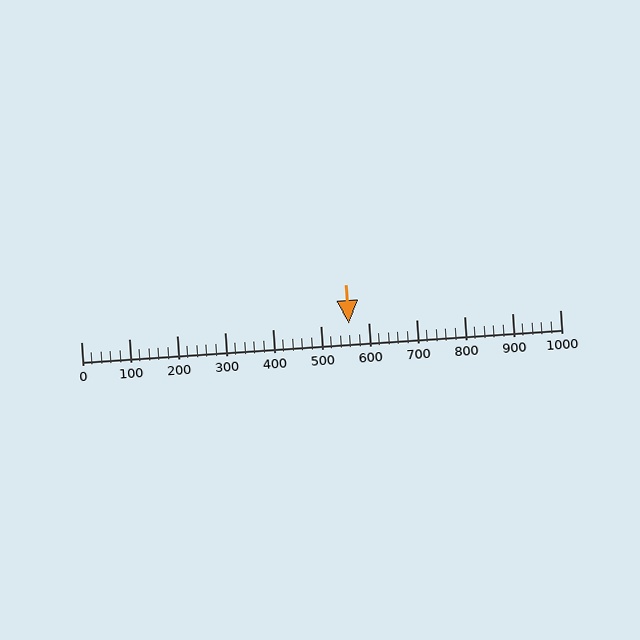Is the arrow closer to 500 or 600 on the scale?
The arrow is closer to 600.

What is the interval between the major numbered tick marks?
The major tick marks are spaced 100 units apart.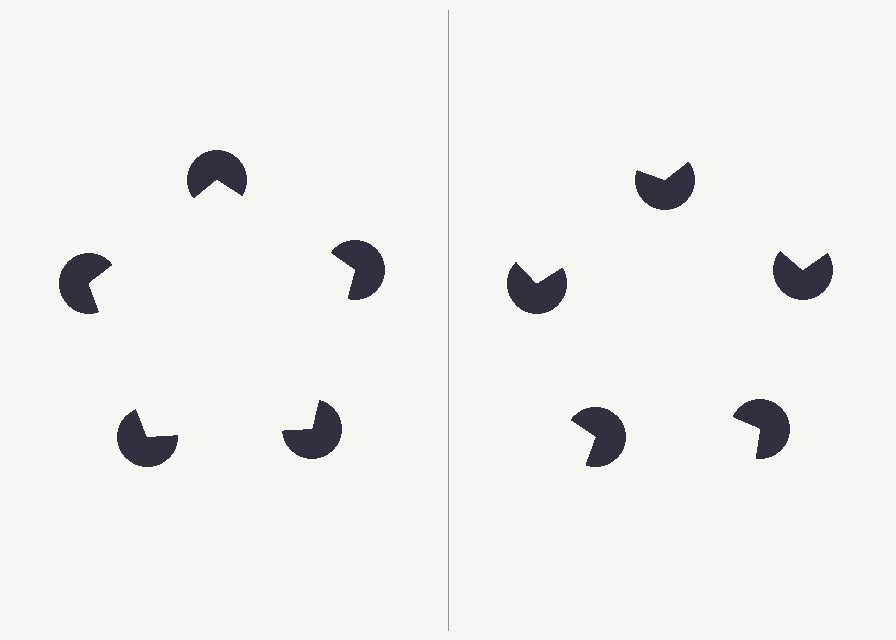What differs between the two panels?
The pac-man discs are positioned identically on both sides; only the wedge orientations differ. On the left they align to a pentagon; on the right they are misaligned.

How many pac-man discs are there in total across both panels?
10 — 5 on each side.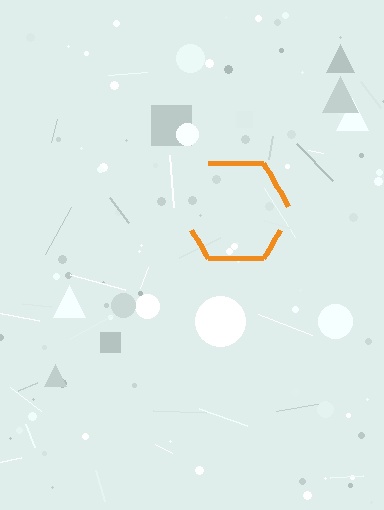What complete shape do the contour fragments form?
The contour fragments form a hexagon.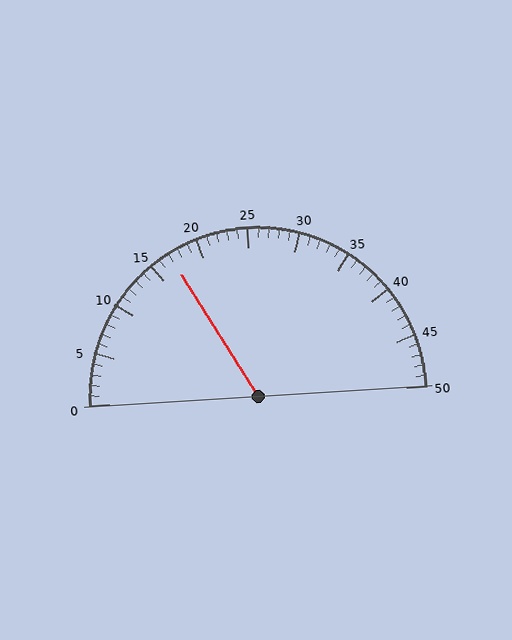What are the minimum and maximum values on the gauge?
The gauge ranges from 0 to 50.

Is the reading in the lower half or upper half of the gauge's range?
The reading is in the lower half of the range (0 to 50).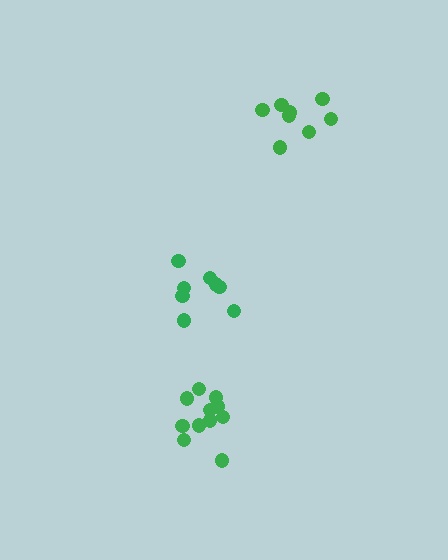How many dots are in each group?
Group 1: 8 dots, Group 2: 8 dots, Group 3: 11 dots (27 total).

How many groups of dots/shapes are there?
There are 3 groups.